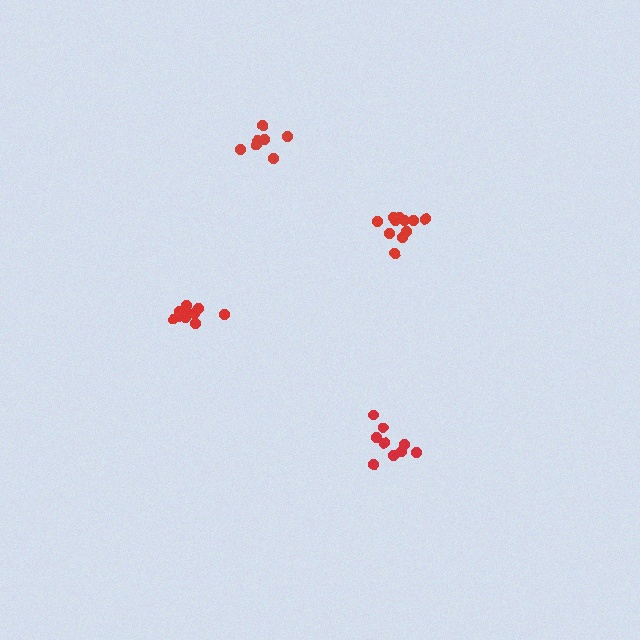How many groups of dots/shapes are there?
There are 4 groups.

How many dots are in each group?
Group 1: 10 dots, Group 2: 9 dots, Group 3: 7 dots, Group 4: 11 dots (37 total).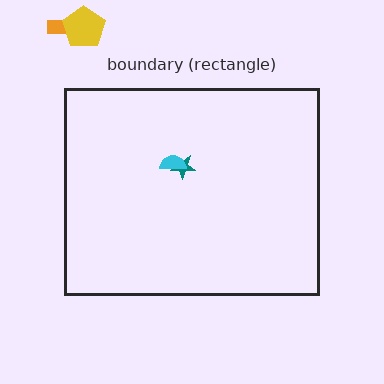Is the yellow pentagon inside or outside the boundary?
Outside.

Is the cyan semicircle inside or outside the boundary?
Inside.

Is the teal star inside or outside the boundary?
Inside.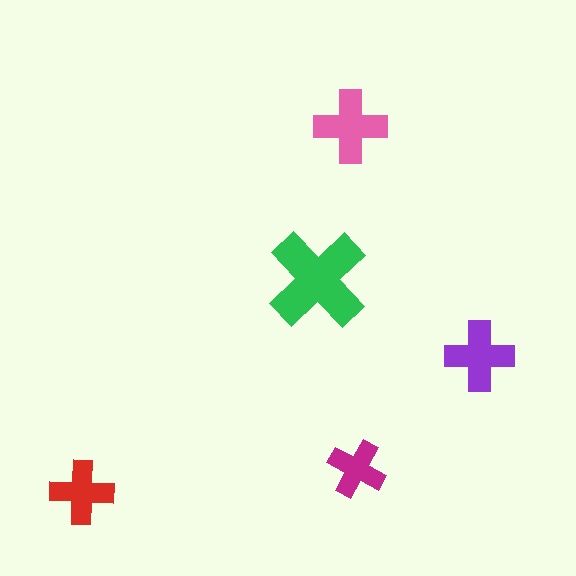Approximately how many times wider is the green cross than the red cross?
About 1.5 times wider.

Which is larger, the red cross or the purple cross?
The purple one.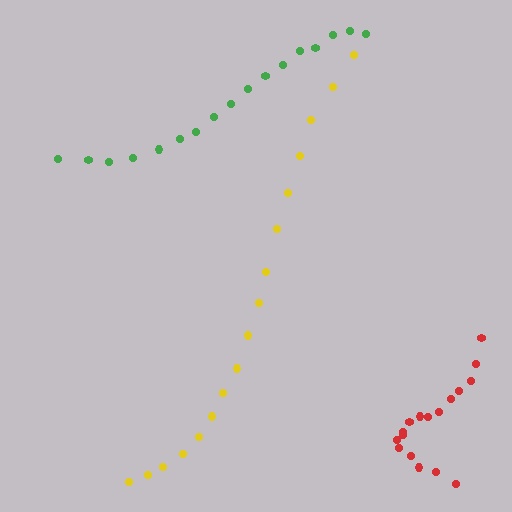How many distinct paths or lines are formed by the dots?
There are 3 distinct paths.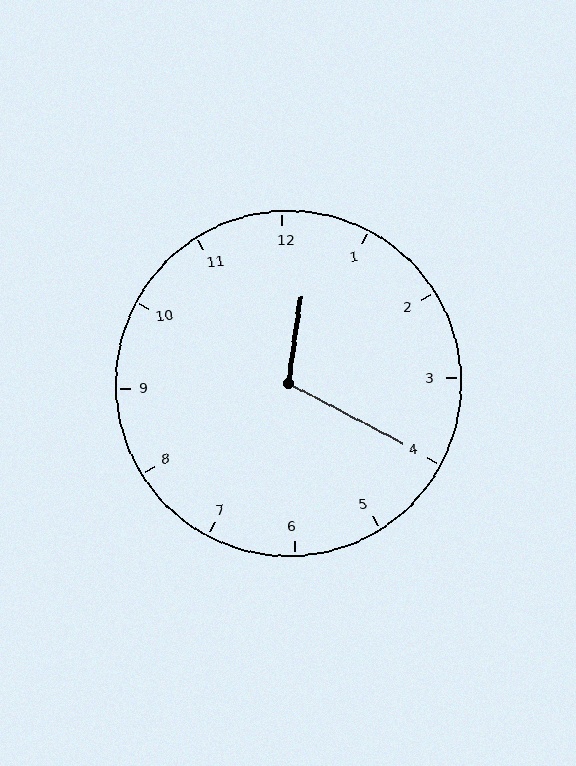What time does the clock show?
12:20.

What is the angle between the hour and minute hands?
Approximately 110 degrees.